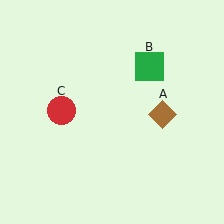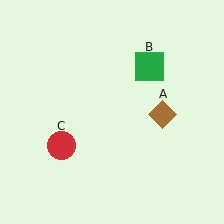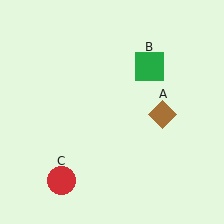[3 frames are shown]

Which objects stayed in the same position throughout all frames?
Brown diamond (object A) and green square (object B) remained stationary.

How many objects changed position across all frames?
1 object changed position: red circle (object C).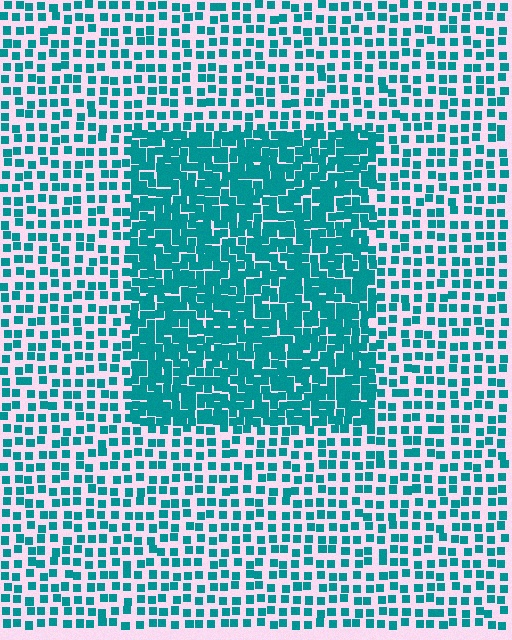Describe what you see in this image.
The image contains small teal elements arranged at two different densities. A rectangle-shaped region is visible where the elements are more densely packed than the surrounding area.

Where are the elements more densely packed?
The elements are more densely packed inside the rectangle boundary.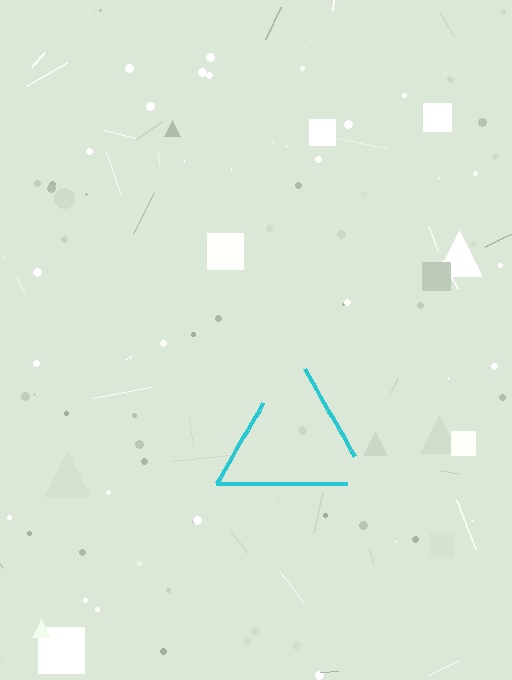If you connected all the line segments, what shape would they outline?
They would outline a triangle.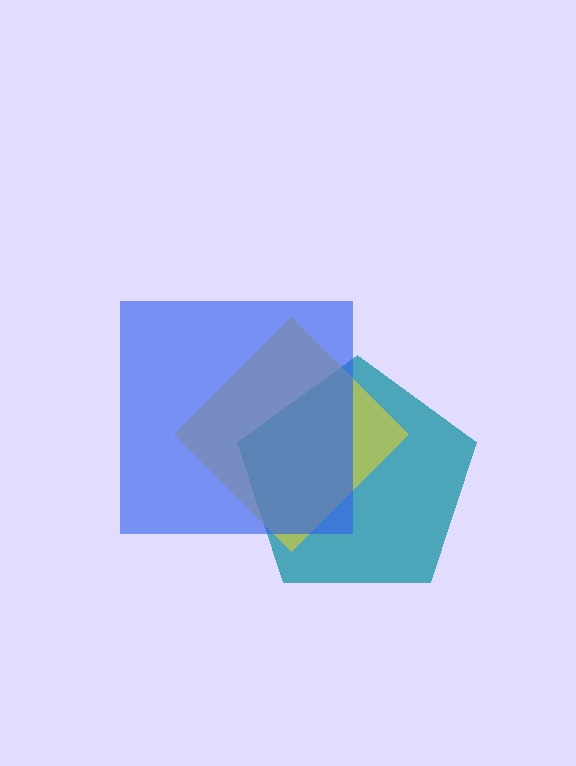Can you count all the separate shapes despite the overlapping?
Yes, there are 3 separate shapes.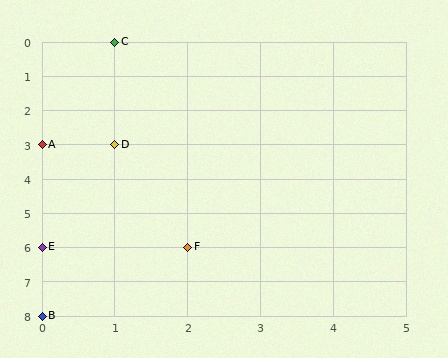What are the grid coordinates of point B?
Point B is at grid coordinates (0, 8).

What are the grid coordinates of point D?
Point D is at grid coordinates (1, 3).